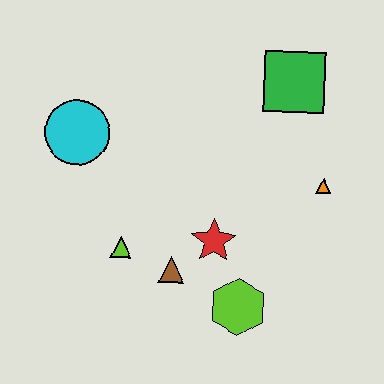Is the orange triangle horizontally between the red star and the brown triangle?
No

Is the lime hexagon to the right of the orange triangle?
No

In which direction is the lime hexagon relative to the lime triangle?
The lime hexagon is to the right of the lime triangle.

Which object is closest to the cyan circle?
The lime triangle is closest to the cyan circle.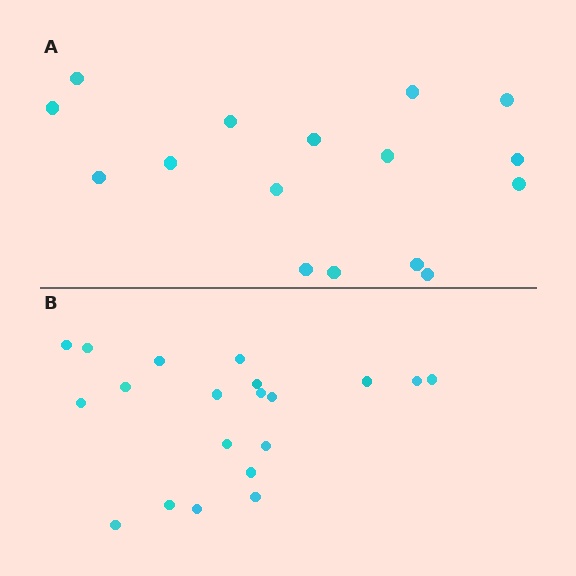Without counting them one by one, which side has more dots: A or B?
Region B (the bottom region) has more dots.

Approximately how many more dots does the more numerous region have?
Region B has about 4 more dots than region A.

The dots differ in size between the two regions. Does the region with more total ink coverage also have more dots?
No. Region A has more total ink coverage because its dots are larger, but region B actually contains more individual dots. Total area can be misleading — the number of items is what matters here.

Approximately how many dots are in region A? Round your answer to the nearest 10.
About 20 dots. (The exact count is 16, which rounds to 20.)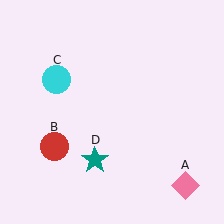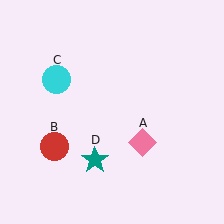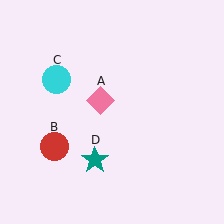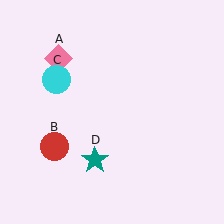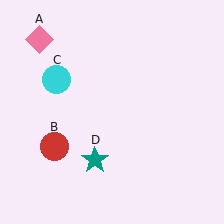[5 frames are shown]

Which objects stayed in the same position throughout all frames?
Red circle (object B) and cyan circle (object C) and teal star (object D) remained stationary.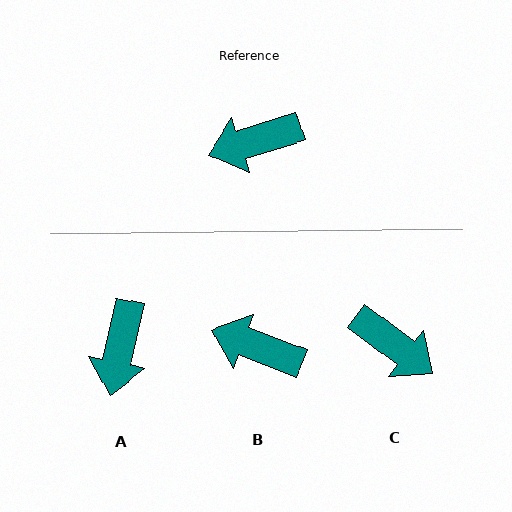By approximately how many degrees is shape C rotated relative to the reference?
Approximately 126 degrees counter-clockwise.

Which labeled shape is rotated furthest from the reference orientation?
C, about 126 degrees away.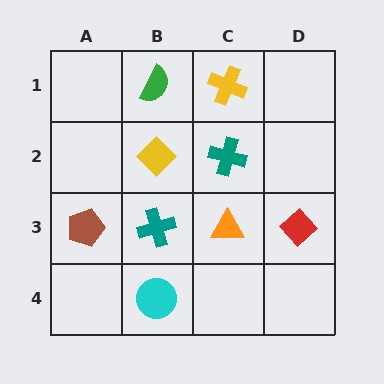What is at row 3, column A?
A brown pentagon.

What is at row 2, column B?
A yellow diamond.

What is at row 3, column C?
An orange triangle.